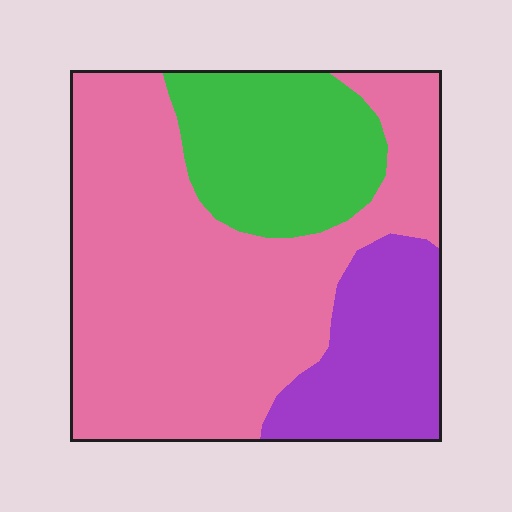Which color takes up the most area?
Pink, at roughly 60%.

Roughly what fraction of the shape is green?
Green takes up between a sixth and a third of the shape.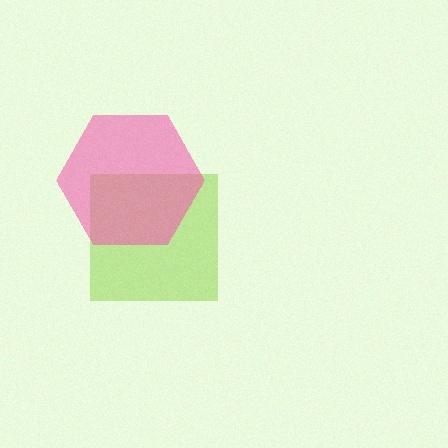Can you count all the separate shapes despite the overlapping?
Yes, there are 2 separate shapes.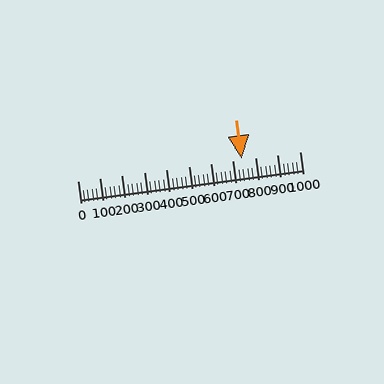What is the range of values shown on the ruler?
The ruler shows values from 0 to 1000.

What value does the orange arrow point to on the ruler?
The orange arrow points to approximately 740.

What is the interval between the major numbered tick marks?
The major tick marks are spaced 100 units apart.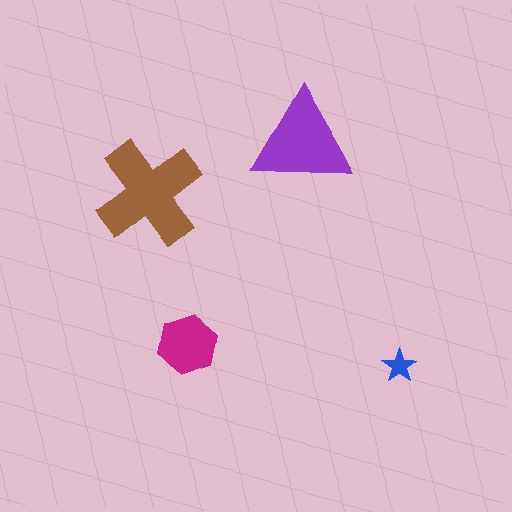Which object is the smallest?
The blue star.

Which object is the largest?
The brown cross.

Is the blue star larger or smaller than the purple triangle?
Smaller.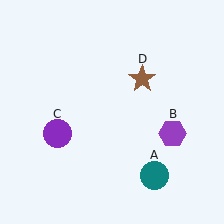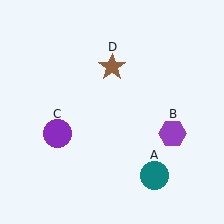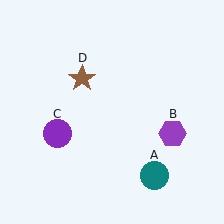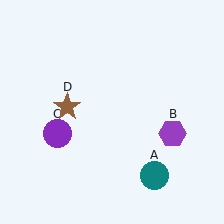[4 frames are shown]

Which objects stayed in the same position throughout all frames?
Teal circle (object A) and purple hexagon (object B) and purple circle (object C) remained stationary.